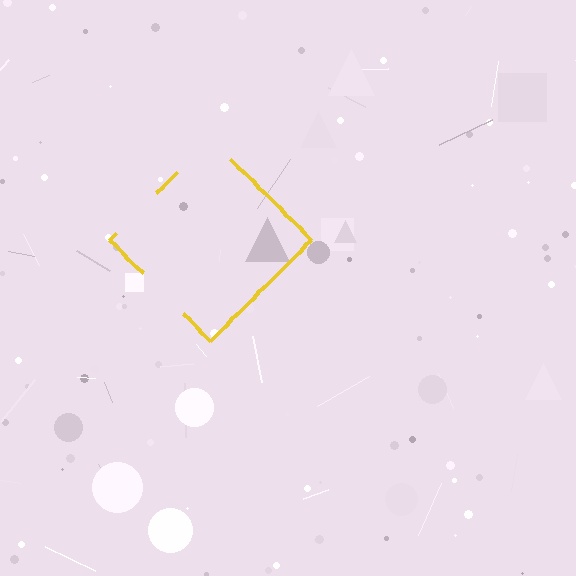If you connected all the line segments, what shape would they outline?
They would outline a diamond.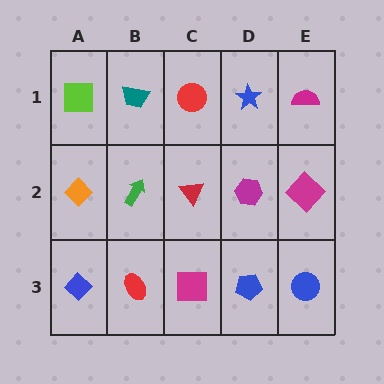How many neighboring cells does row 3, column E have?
2.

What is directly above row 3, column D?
A magenta hexagon.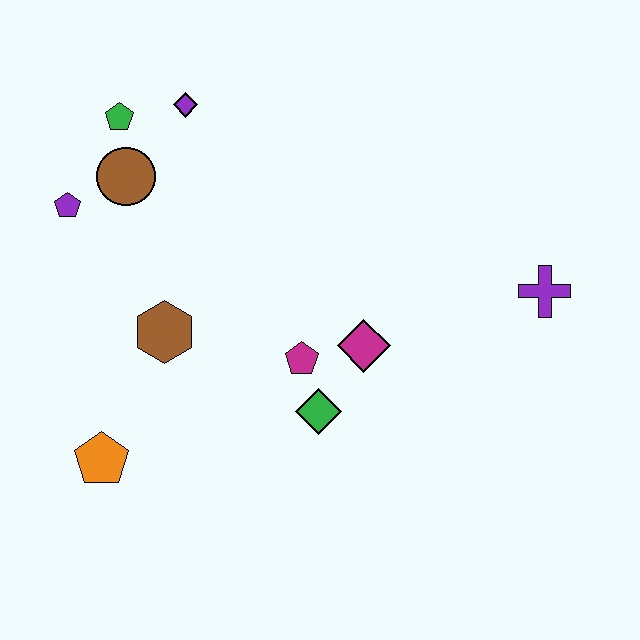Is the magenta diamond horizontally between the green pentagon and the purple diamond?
No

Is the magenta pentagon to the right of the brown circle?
Yes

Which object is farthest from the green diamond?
The green pentagon is farthest from the green diamond.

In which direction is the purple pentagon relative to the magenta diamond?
The purple pentagon is to the left of the magenta diamond.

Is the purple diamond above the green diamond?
Yes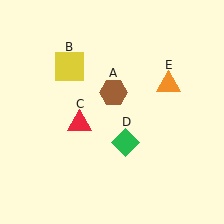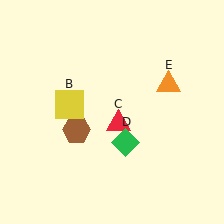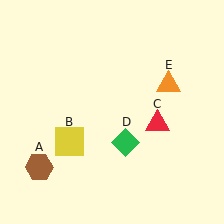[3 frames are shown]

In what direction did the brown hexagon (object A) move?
The brown hexagon (object A) moved down and to the left.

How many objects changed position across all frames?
3 objects changed position: brown hexagon (object A), yellow square (object B), red triangle (object C).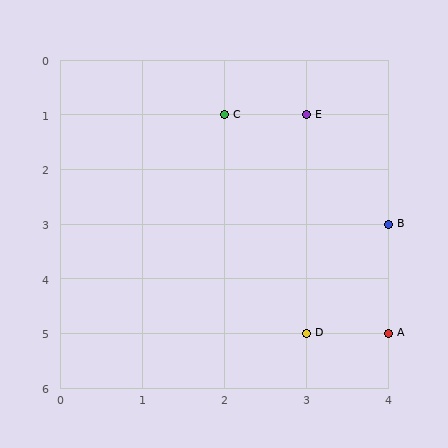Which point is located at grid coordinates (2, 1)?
Point C is at (2, 1).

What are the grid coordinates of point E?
Point E is at grid coordinates (3, 1).